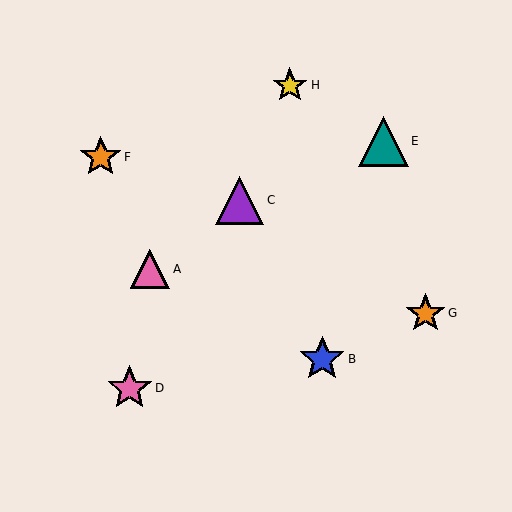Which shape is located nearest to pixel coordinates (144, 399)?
The pink star (labeled D) at (130, 388) is nearest to that location.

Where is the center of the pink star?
The center of the pink star is at (130, 388).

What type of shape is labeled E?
Shape E is a teal triangle.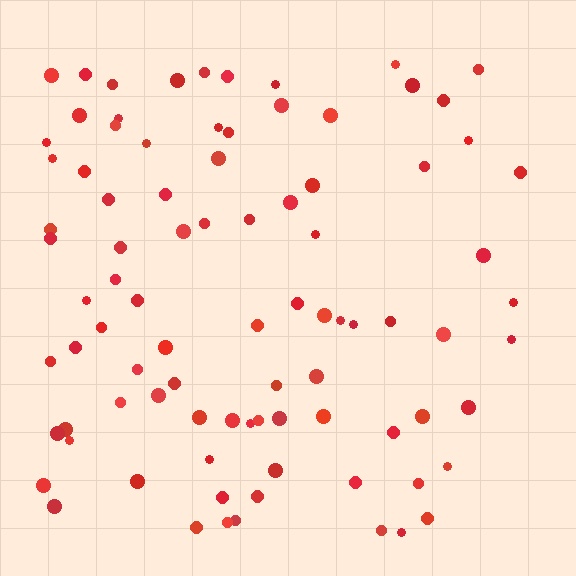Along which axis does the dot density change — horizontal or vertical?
Horizontal.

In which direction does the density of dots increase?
From right to left, with the left side densest.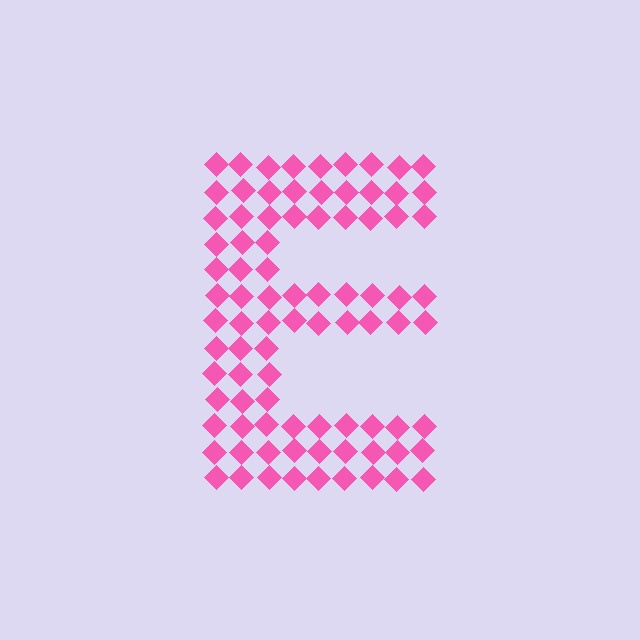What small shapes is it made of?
It is made of small diamonds.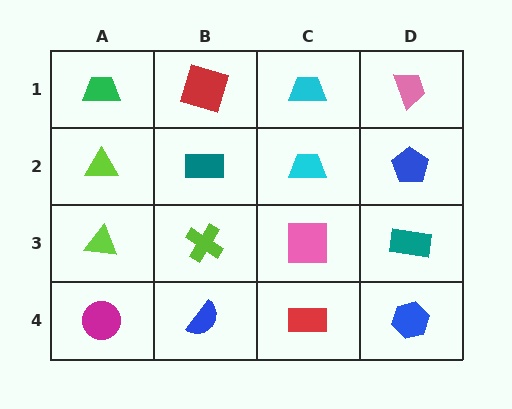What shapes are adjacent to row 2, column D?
A pink trapezoid (row 1, column D), a teal rectangle (row 3, column D), a cyan trapezoid (row 2, column C).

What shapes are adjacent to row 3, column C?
A cyan trapezoid (row 2, column C), a red rectangle (row 4, column C), a lime cross (row 3, column B), a teal rectangle (row 3, column D).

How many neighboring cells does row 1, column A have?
2.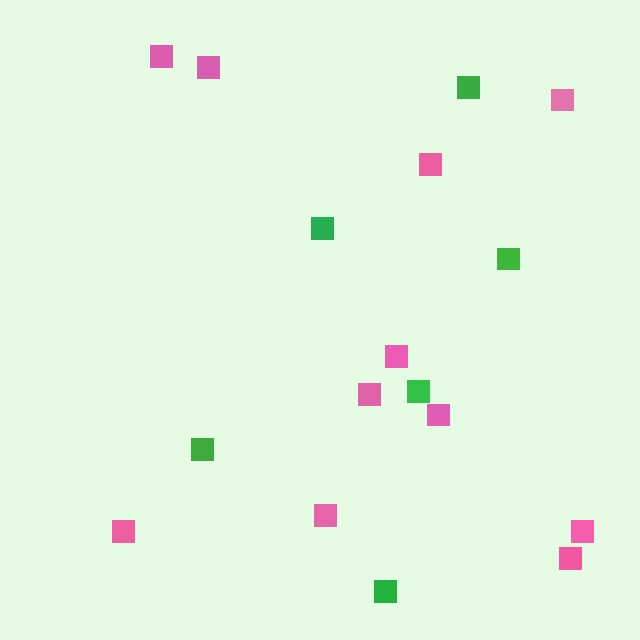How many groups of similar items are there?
There are 2 groups: one group of pink squares (11) and one group of green squares (6).